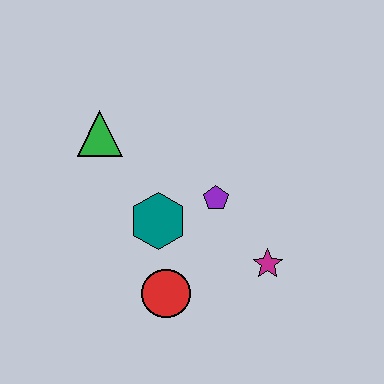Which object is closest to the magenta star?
The purple pentagon is closest to the magenta star.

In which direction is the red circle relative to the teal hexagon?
The red circle is below the teal hexagon.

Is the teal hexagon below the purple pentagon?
Yes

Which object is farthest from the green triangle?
The magenta star is farthest from the green triangle.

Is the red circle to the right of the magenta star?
No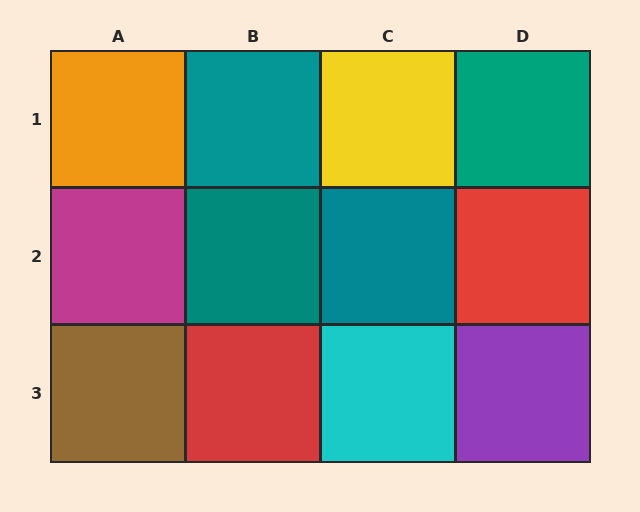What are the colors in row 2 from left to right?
Magenta, teal, teal, red.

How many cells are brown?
1 cell is brown.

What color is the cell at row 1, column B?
Teal.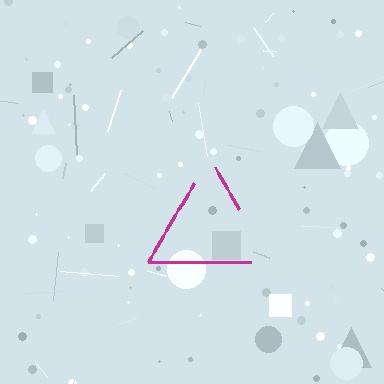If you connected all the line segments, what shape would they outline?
They would outline a triangle.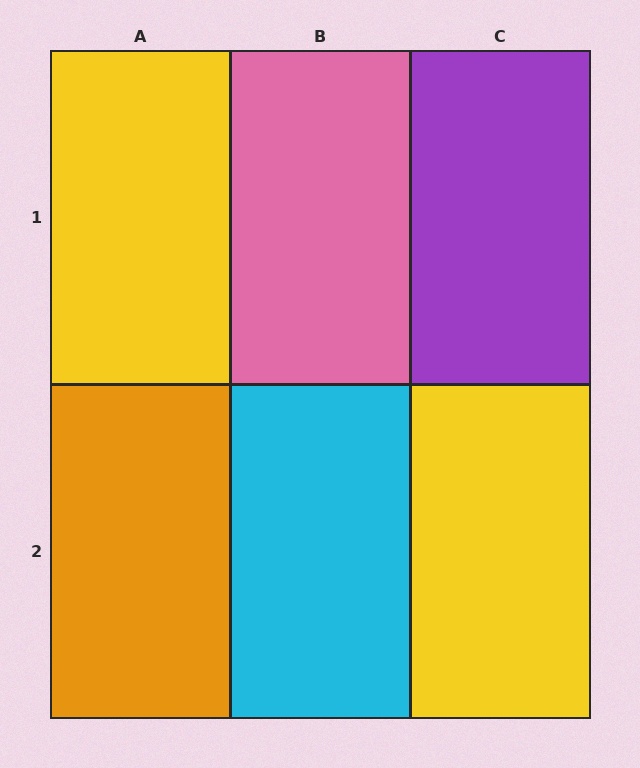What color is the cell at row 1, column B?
Pink.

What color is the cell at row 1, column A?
Yellow.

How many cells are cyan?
1 cell is cyan.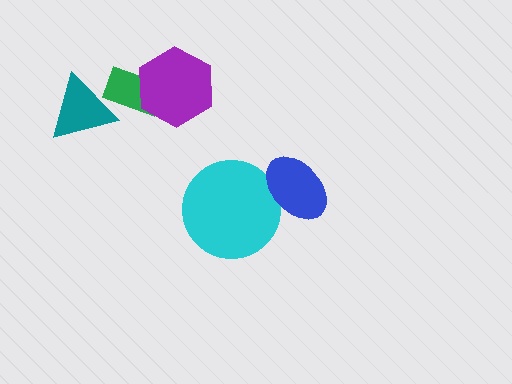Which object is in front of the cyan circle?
The blue ellipse is in front of the cyan circle.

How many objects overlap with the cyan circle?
1 object overlaps with the cyan circle.